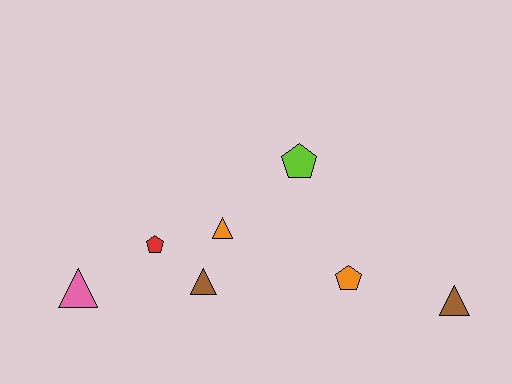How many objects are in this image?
There are 7 objects.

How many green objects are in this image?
There are no green objects.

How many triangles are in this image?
There are 4 triangles.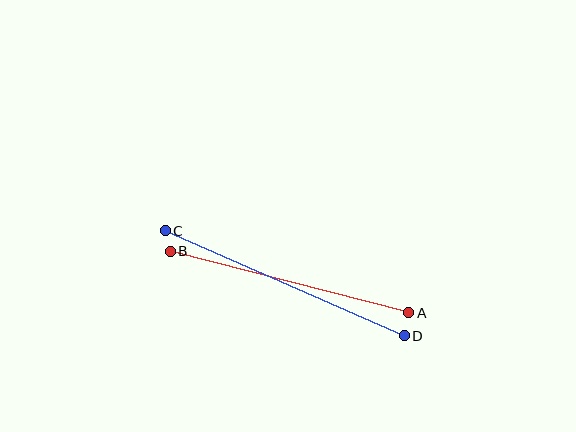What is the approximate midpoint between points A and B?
The midpoint is at approximately (290, 282) pixels.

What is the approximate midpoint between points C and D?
The midpoint is at approximately (285, 283) pixels.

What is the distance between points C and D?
The distance is approximately 261 pixels.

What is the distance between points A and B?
The distance is approximately 247 pixels.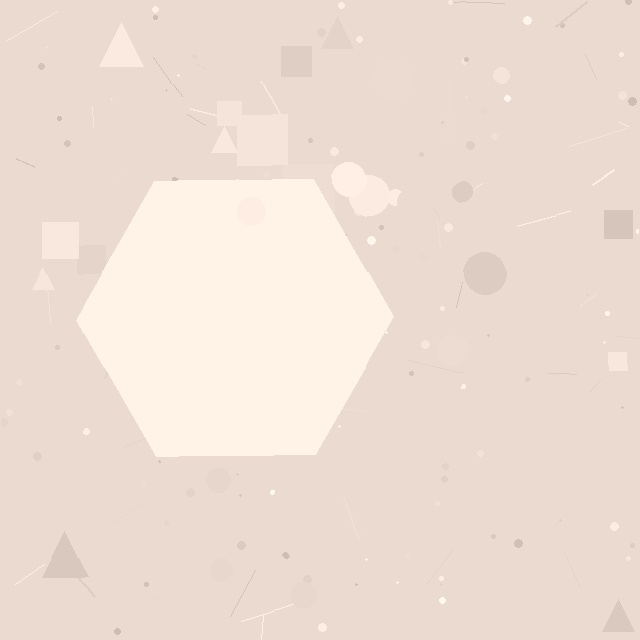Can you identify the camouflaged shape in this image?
The camouflaged shape is a hexagon.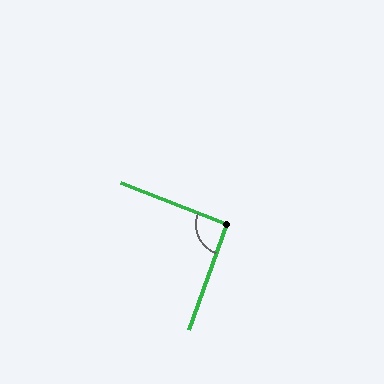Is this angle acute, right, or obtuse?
It is approximately a right angle.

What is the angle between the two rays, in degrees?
Approximately 91 degrees.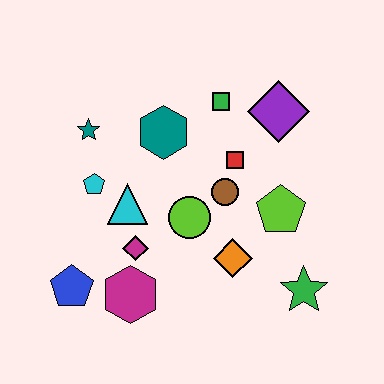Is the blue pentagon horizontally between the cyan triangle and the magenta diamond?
No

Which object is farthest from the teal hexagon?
The green star is farthest from the teal hexagon.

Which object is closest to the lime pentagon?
The brown circle is closest to the lime pentagon.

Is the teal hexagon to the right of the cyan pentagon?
Yes